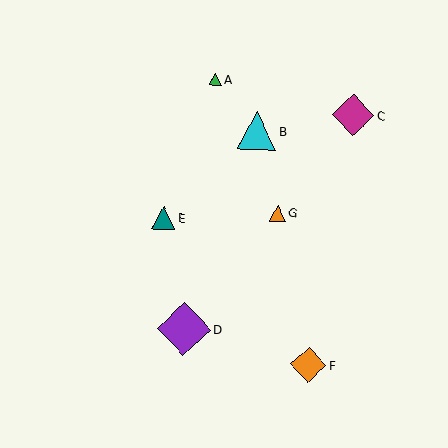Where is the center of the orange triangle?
The center of the orange triangle is at (278, 213).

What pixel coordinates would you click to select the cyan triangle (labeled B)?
Click at (257, 131) to select the cyan triangle B.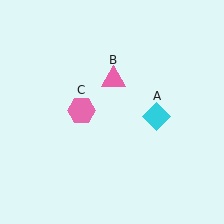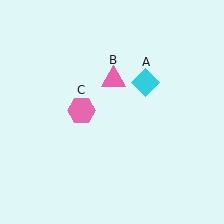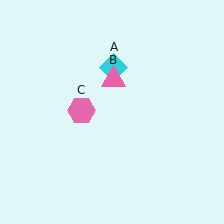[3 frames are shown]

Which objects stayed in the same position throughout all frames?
Pink triangle (object B) and pink hexagon (object C) remained stationary.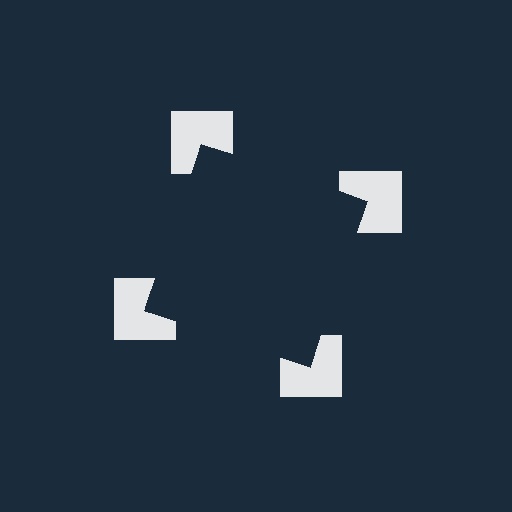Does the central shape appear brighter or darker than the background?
It typically appears slightly darker than the background, even though no actual brightness change is drawn.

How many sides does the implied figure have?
4 sides.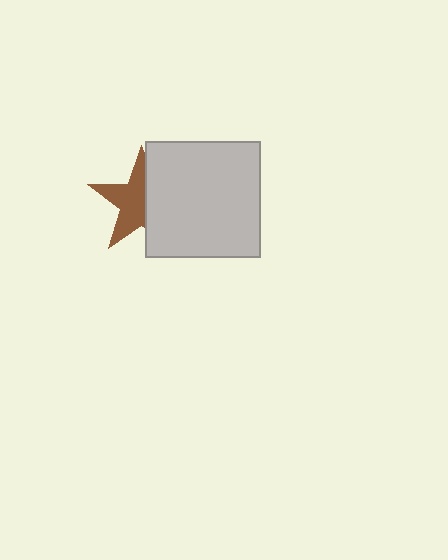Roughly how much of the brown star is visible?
About half of it is visible (roughly 57%).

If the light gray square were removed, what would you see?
You would see the complete brown star.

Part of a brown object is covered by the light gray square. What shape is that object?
It is a star.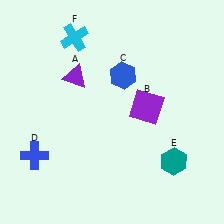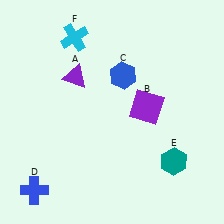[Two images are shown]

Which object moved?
The blue cross (D) moved down.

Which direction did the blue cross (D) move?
The blue cross (D) moved down.